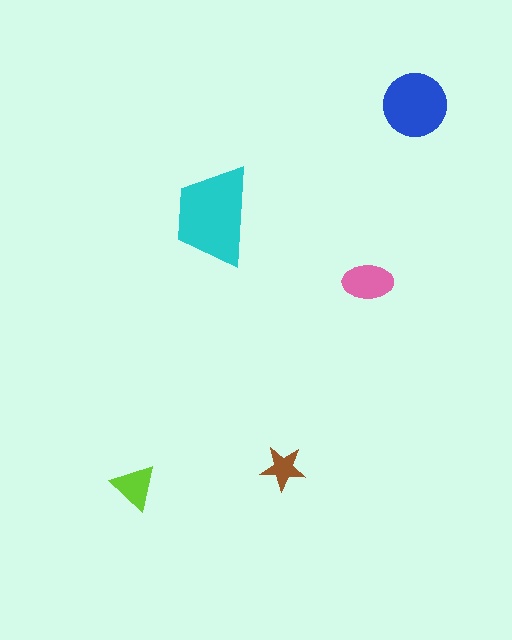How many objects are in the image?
There are 5 objects in the image.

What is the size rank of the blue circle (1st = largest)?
2nd.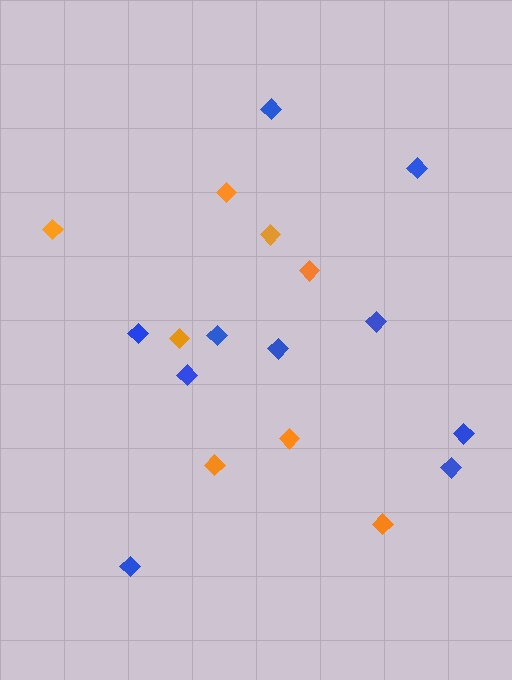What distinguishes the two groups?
There are 2 groups: one group of blue diamonds (10) and one group of orange diamonds (8).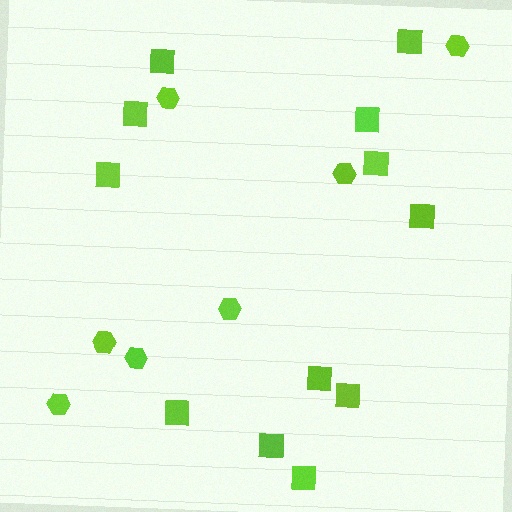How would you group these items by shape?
There are 2 groups: one group of hexagons (7) and one group of squares (12).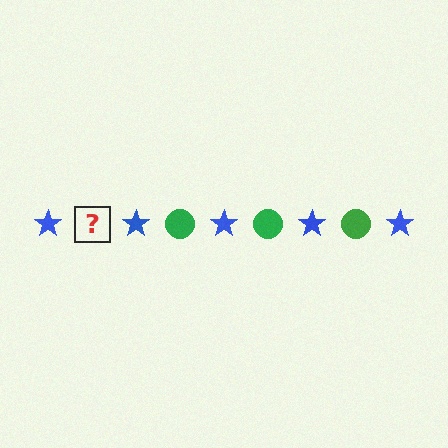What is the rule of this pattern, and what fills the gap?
The rule is that the pattern alternates between blue star and green circle. The gap should be filled with a green circle.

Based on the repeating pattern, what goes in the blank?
The blank should be a green circle.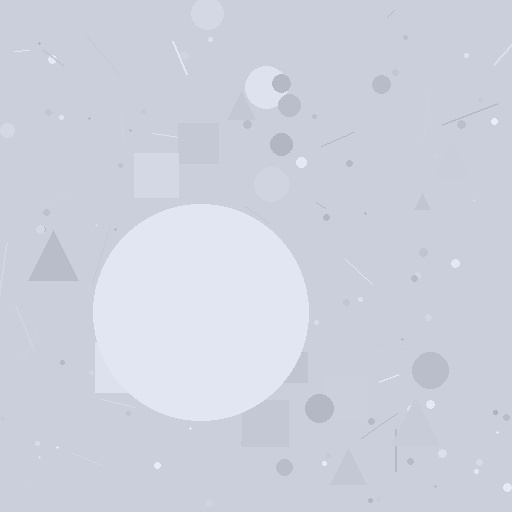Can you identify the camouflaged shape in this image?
The camouflaged shape is a circle.